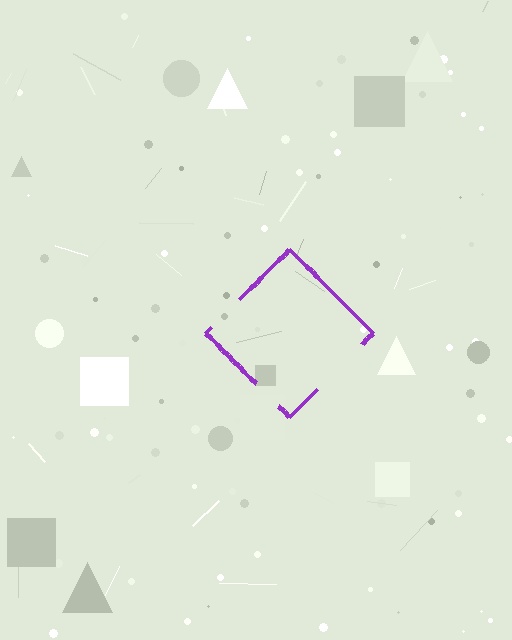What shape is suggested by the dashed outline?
The dashed outline suggests a diamond.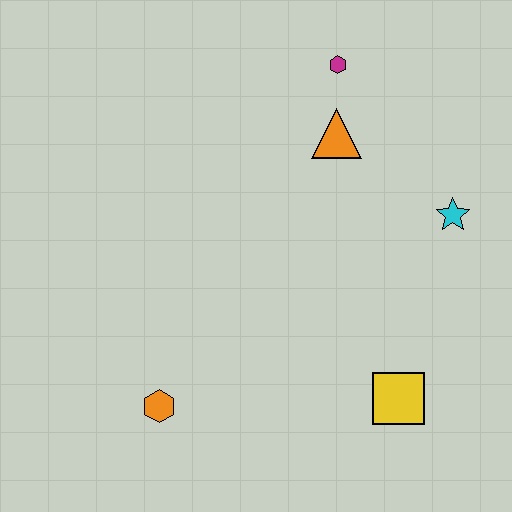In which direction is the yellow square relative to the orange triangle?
The yellow square is below the orange triangle.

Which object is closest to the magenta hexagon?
The orange triangle is closest to the magenta hexagon.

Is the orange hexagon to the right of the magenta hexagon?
No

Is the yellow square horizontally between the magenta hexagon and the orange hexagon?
No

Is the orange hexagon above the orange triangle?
No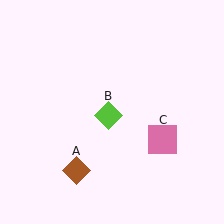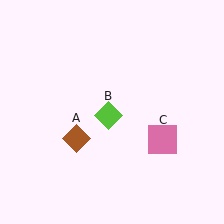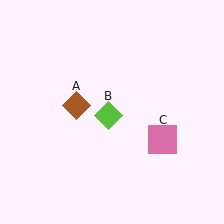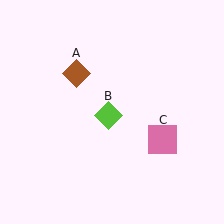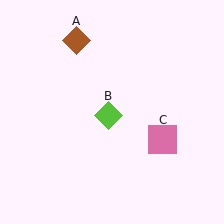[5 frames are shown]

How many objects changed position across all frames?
1 object changed position: brown diamond (object A).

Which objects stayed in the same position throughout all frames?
Lime diamond (object B) and pink square (object C) remained stationary.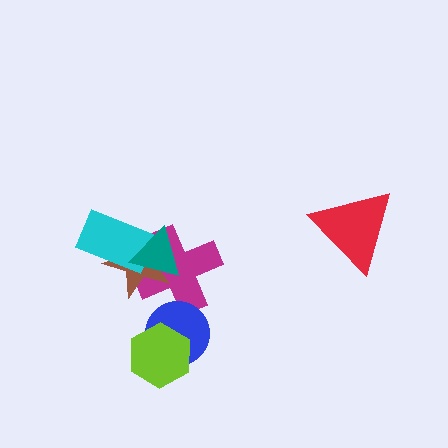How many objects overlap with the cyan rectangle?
3 objects overlap with the cyan rectangle.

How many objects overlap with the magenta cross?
4 objects overlap with the magenta cross.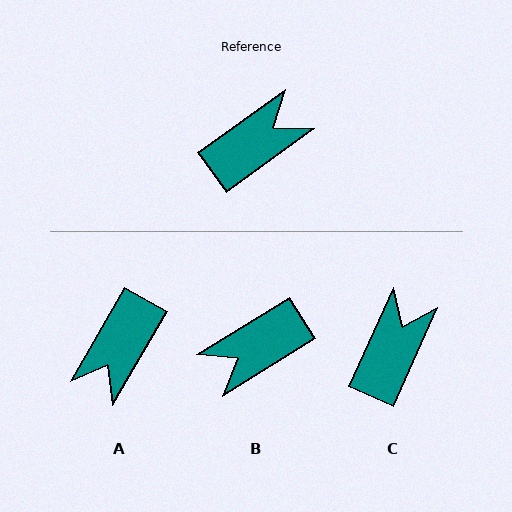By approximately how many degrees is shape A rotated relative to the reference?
Approximately 156 degrees clockwise.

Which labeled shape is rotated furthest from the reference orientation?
B, about 176 degrees away.